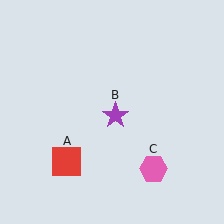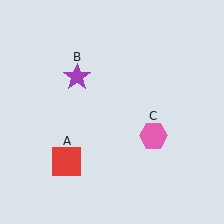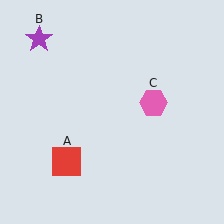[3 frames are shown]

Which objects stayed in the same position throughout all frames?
Red square (object A) remained stationary.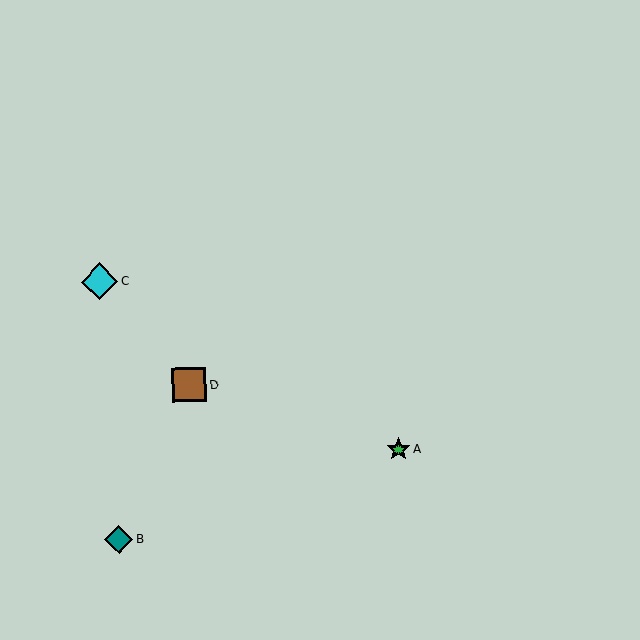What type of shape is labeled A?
Shape A is a green star.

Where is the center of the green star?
The center of the green star is at (399, 450).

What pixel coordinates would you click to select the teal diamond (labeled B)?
Click at (119, 539) to select the teal diamond B.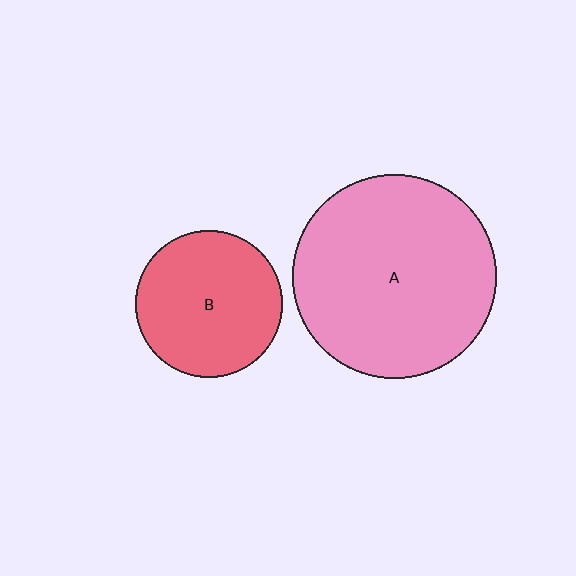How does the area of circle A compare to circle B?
Approximately 1.9 times.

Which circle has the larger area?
Circle A (pink).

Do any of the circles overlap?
No, none of the circles overlap.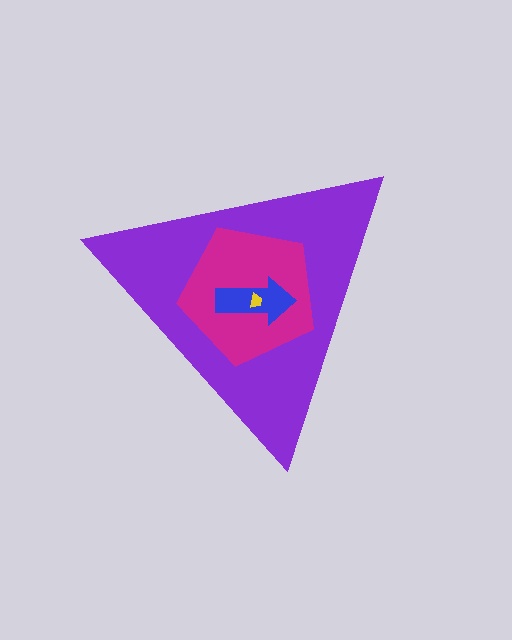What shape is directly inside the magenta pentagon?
The blue arrow.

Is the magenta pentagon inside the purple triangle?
Yes.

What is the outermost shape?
The purple triangle.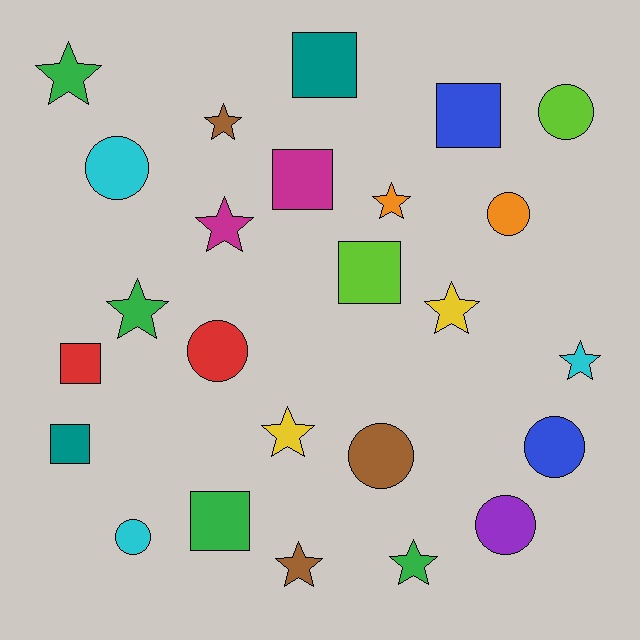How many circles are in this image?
There are 8 circles.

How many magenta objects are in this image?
There are 2 magenta objects.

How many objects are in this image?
There are 25 objects.